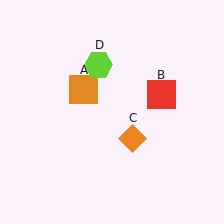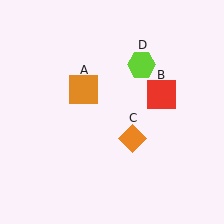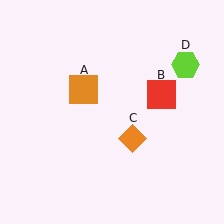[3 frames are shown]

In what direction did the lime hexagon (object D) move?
The lime hexagon (object D) moved right.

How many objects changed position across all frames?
1 object changed position: lime hexagon (object D).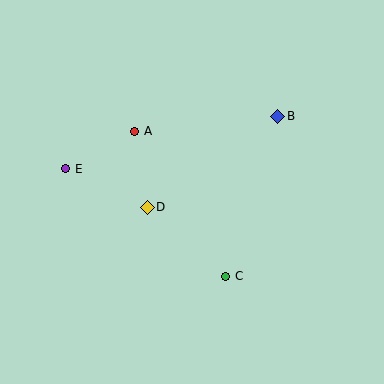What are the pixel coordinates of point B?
Point B is at (278, 116).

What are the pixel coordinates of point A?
Point A is at (135, 131).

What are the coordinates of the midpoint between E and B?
The midpoint between E and B is at (172, 142).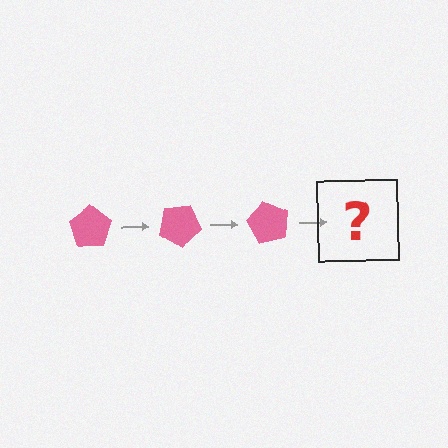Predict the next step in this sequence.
The next step is a pink pentagon rotated 90 degrees.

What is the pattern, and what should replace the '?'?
The pattern is that the pentagon rotates 30 degrees each step. The '?' should be a pink pentagon rotated 90 degrees.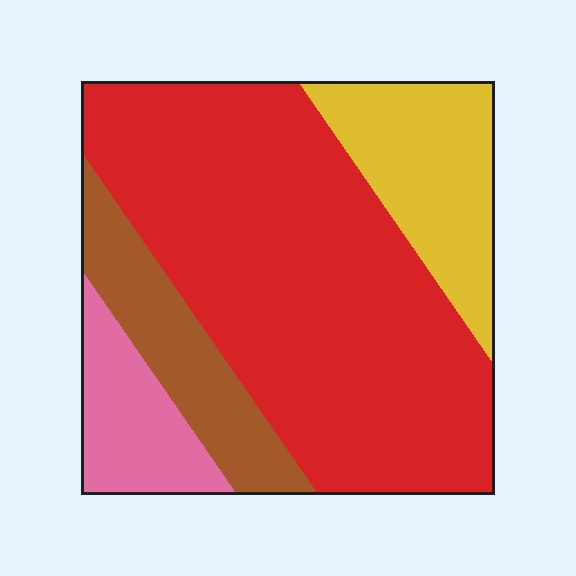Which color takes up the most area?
Red, at roughly 60%.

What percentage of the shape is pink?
Pink takes up about one tenth (1/10) of the shape.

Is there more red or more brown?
Red.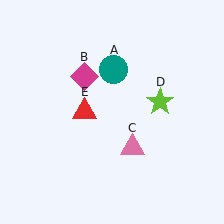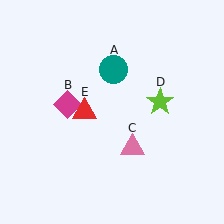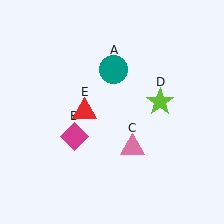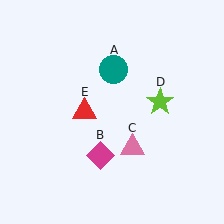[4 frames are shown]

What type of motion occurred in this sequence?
The magenta diamond (object B) rotated counterclockwise around the center of the scene.